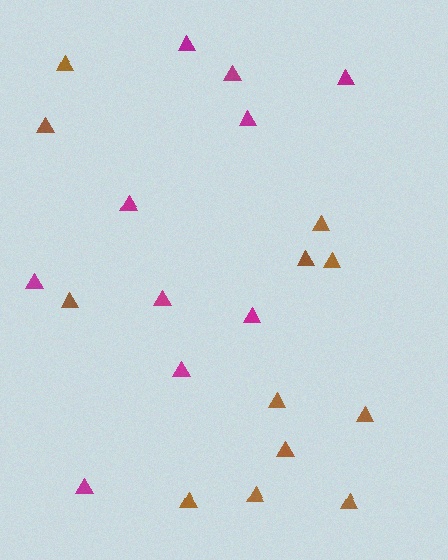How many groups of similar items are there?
There are 2 groups: one group of brown triangles (12) and one group of magenta triangles (10).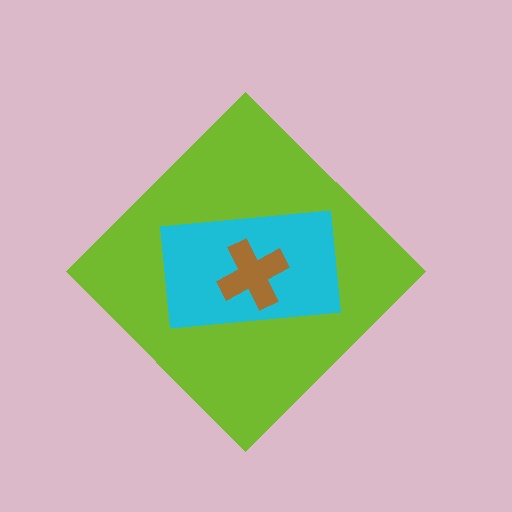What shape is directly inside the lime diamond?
The cyan rectangle.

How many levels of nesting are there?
3.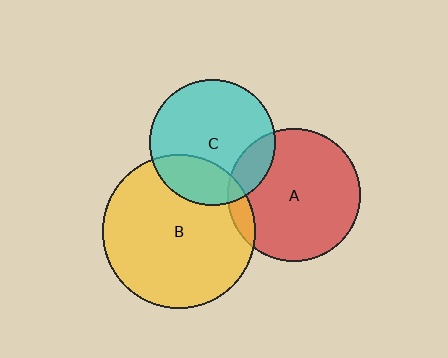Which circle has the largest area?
Circle B (yellow).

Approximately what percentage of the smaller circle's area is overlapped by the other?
Approximately 15%.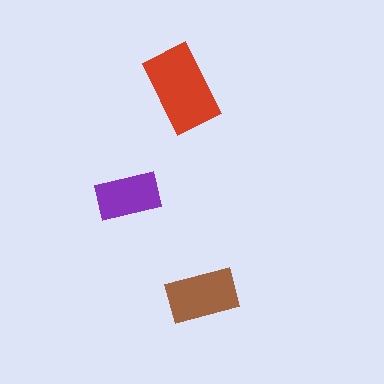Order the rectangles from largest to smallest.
the red one, the brown one, the purple one.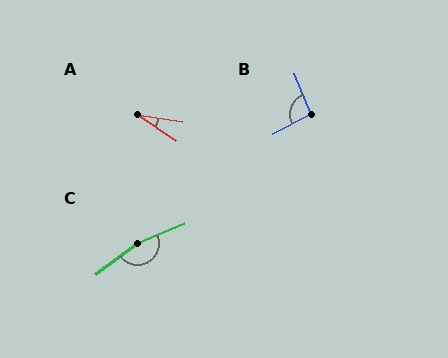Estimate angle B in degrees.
Approximately 95 degrees.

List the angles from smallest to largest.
A (25°), B (95°), C (166°).